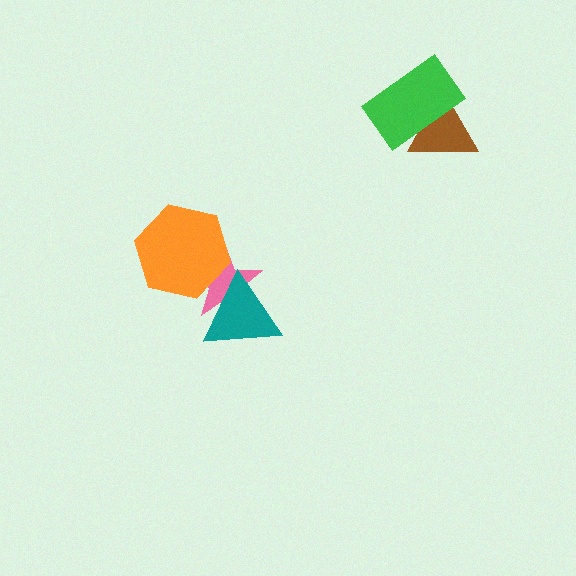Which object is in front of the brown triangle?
The green rectangle is in front of the brown triangle.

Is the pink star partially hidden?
Yes, it is partially covered by another shape.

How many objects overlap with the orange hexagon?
1 object overlaps with the orange hexagon.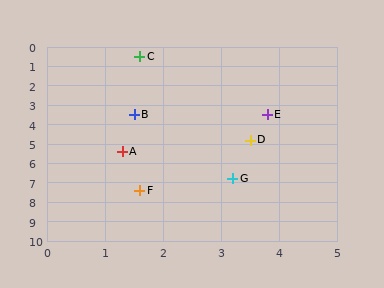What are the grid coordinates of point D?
Point D is at approximately (3.5, 4.8).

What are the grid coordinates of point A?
Point A is at approximately (1.3, 5.4).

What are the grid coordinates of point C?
Point C is at approximately (1.6, 0.5).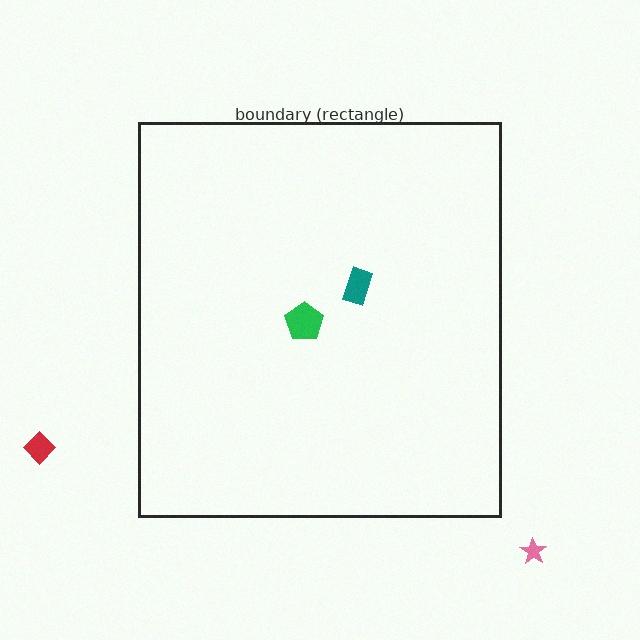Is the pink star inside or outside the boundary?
Outside.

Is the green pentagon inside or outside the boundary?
Inside.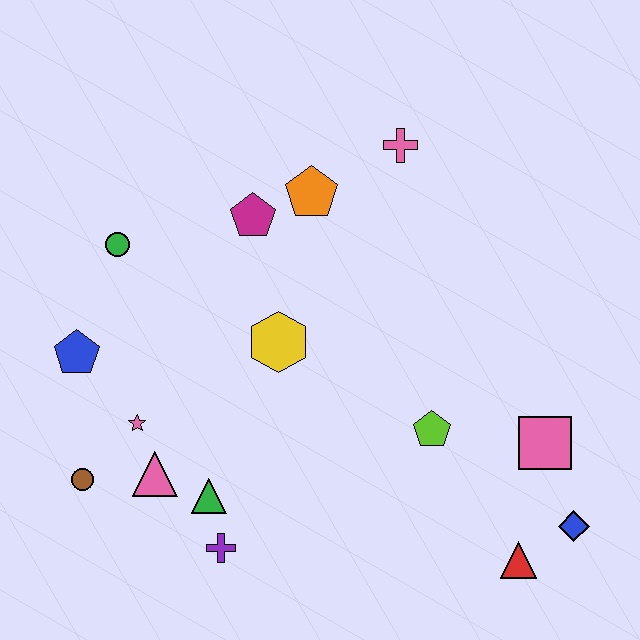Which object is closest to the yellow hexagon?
The magenta pentagon is closest to the yellow hexagon.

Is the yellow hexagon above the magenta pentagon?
No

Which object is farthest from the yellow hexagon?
The blue diamond is farthest from the yellow hexagon.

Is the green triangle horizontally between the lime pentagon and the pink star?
Yes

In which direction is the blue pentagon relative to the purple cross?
The blue pentagon is above the purple cross.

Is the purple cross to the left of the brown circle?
No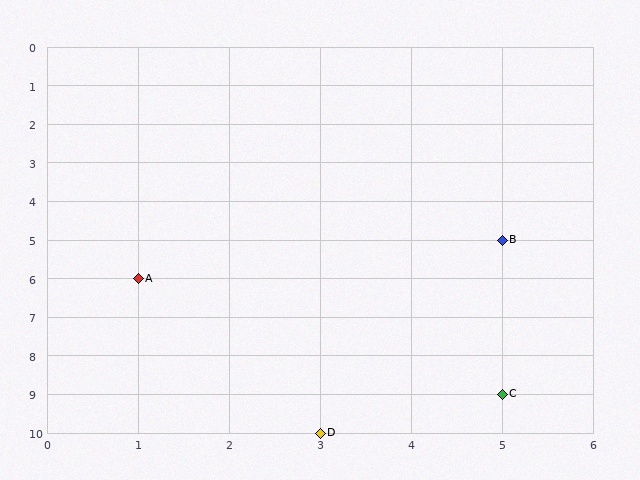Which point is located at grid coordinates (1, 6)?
Point A is at (1, 6).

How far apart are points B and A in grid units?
Points B and A are 4 columns and 1 row apart (about 4.1 grid units diagonally).